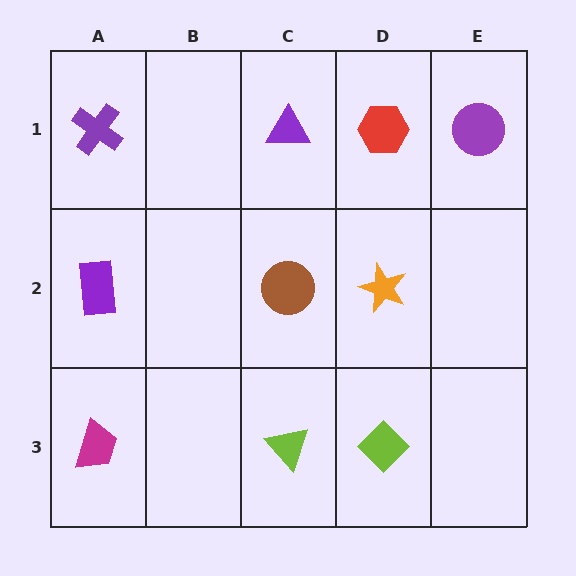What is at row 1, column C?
A purple triangle.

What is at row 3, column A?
A magenta trapezoid.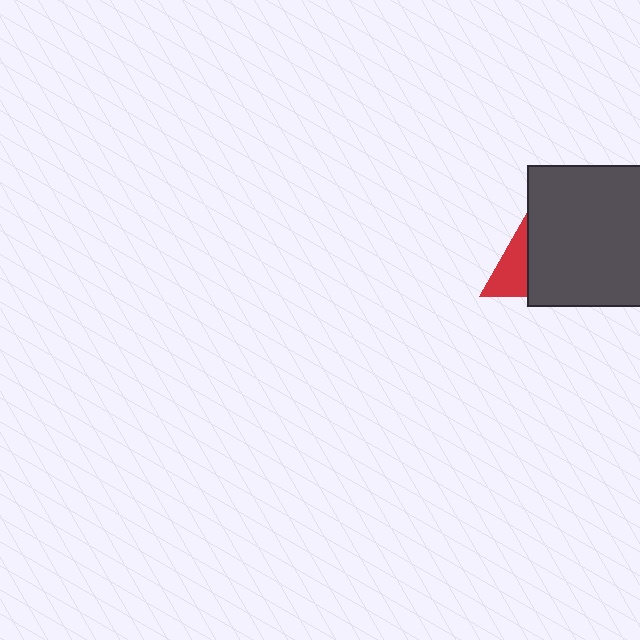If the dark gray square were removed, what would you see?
You would see the complete red triangle.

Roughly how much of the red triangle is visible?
About half of it is visible (roughly 48%).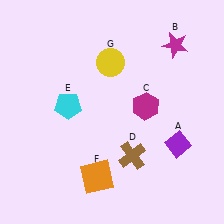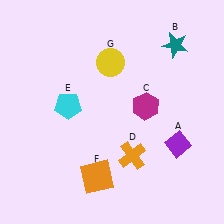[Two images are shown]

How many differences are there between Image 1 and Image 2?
There are 2 differences between the two images.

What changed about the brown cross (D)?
In Image 1, D is brown. In Image 2, it changed to orange.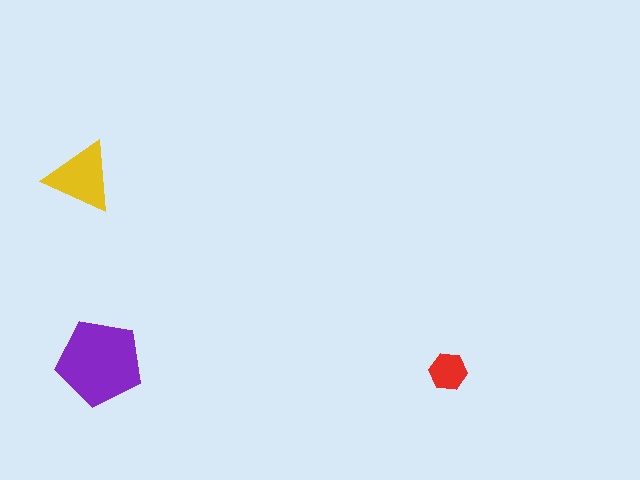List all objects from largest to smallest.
The purple pentagon, the yellow triangle, the red hexagon.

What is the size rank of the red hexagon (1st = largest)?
3rd.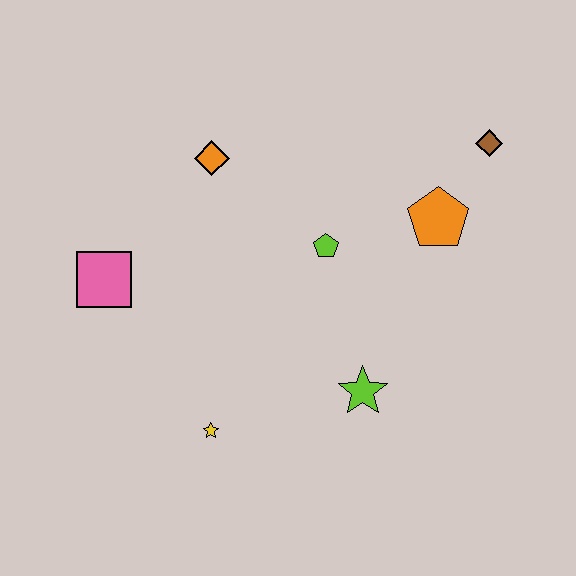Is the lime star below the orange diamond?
Yes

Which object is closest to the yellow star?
The lime star is closest to the yellow star.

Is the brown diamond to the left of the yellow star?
No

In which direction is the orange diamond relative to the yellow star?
The orange diamond is above the yellow star.